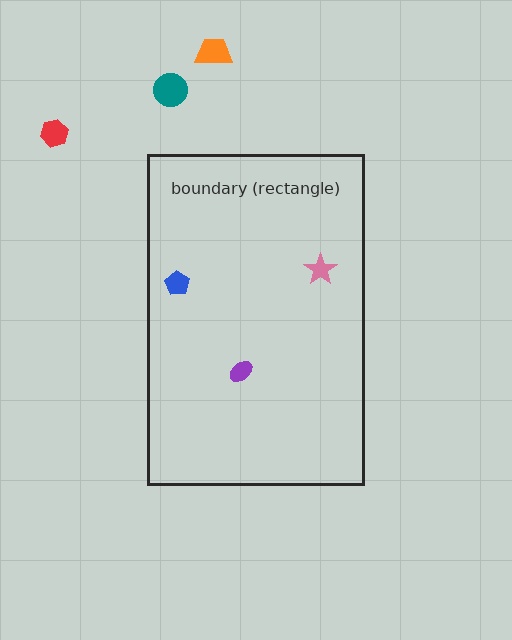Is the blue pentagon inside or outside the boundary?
Inside.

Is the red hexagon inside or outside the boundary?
Outside.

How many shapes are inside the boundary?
3 inside, 3 outside.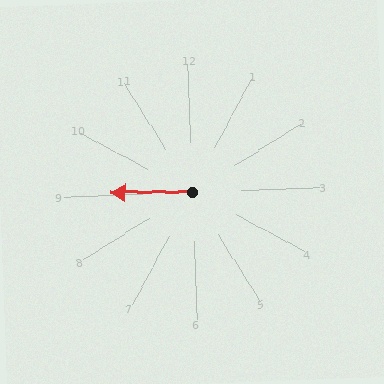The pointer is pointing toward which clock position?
Roughly 9 o'clock.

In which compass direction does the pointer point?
West.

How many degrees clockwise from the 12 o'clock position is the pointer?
Approximately 272 degrees.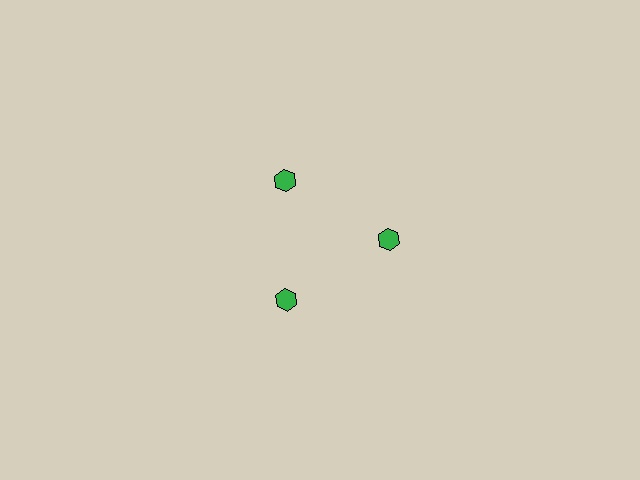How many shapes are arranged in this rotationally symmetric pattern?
There are 3 shapes, arranged in 3 groups of 1.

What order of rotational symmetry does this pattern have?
This pattern has 3-fold rotational symmetry.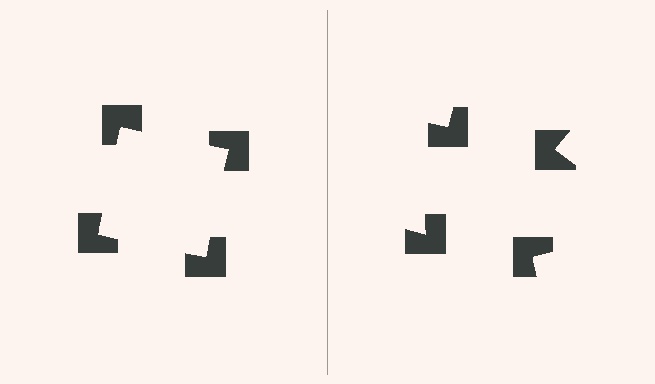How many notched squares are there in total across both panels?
8 — 4 on each side.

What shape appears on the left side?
An illusory square.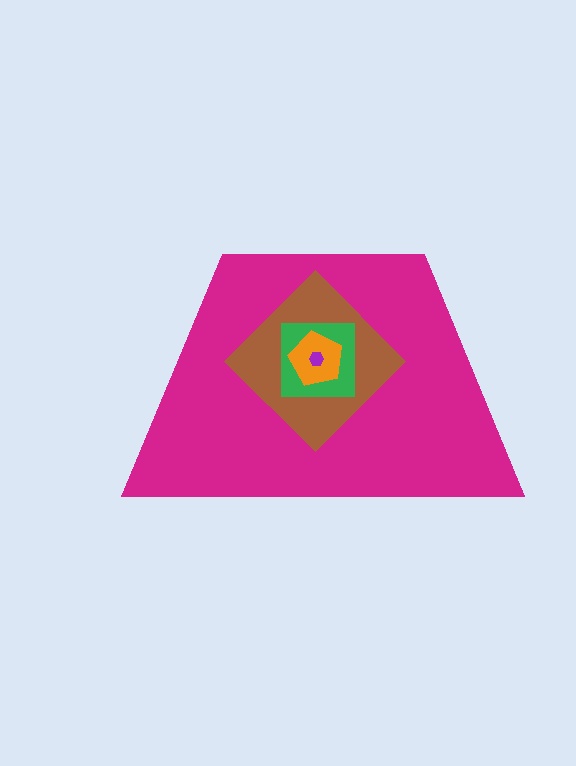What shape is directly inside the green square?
The orange pentagon.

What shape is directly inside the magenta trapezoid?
The brown diamond.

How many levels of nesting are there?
5.